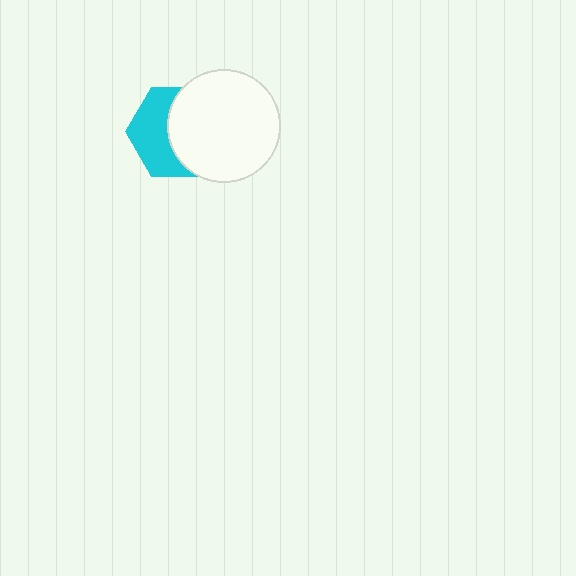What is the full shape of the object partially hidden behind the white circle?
The partially hidden object is a cyan hexagon.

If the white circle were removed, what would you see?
You would see the complete cyan hexagon.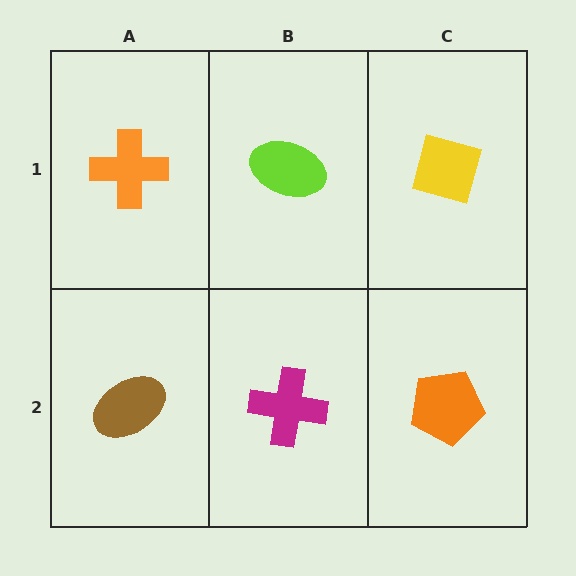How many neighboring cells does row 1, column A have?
2.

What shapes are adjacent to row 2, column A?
An orange cross (row 1, column A), a magenta cross (row 2, column B).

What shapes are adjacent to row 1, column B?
A magenta cross (row 2, column B), an orange cross (row 1, column A), a yellow square (row 1, column C).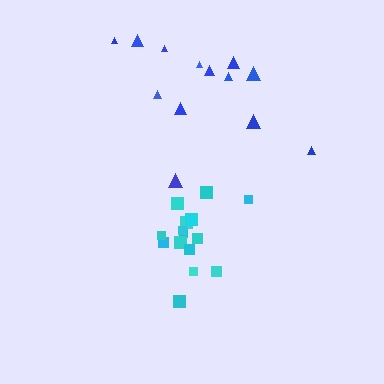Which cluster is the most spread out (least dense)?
Blue.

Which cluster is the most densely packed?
Cyan.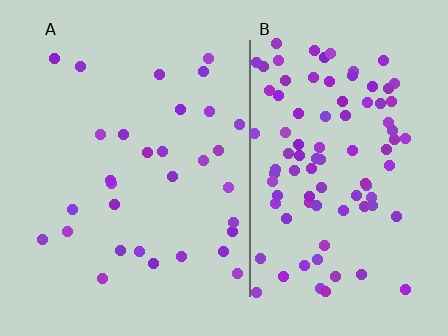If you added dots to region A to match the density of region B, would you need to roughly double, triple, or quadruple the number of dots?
Approximately triple.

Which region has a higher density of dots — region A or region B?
B (the right).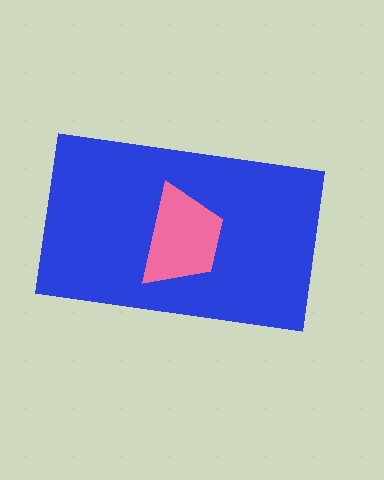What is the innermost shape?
The pink trapezoid.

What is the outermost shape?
The blue rectangle.